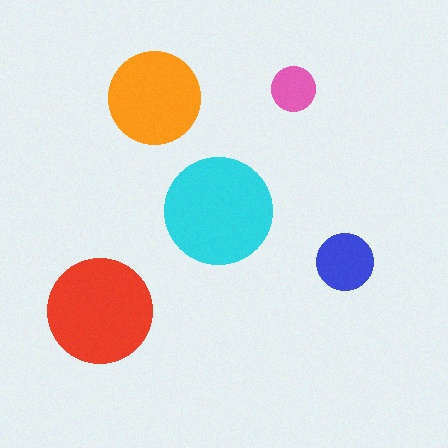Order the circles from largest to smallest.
the cyan one, the red one, the orange one, the blue one, the pink one.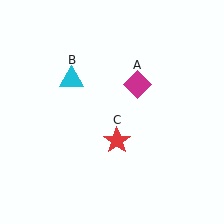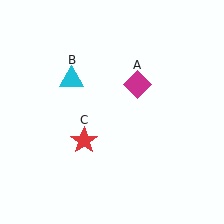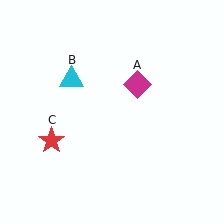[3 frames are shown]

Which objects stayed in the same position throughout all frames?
Magenta diamond (object A) and cyan triangle (object B) remained stationary.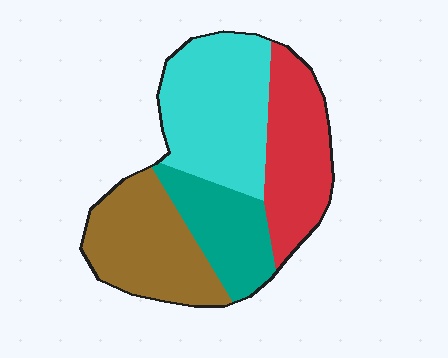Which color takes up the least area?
Teal, at roughly 20%.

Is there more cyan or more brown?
Cyan.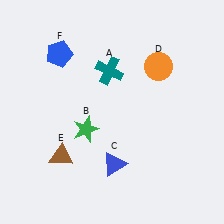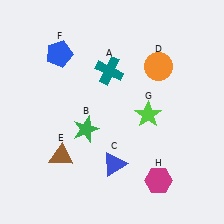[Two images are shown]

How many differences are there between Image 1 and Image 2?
There are 2 differences between the two images.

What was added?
A lime star (G), a magenta hexagon (H) were added in Image 2.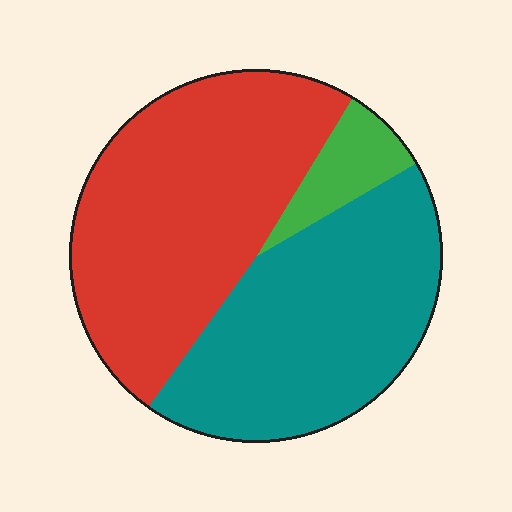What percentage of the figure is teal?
Teal covers about 45% of the figure.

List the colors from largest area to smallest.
From largest to smallest: red, teal, green.